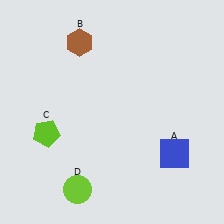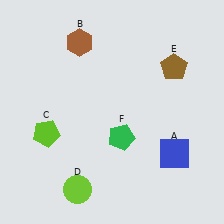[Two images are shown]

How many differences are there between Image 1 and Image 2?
There are 2 differences between the two images.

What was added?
A brown pentagon (E), a green pentagon (F) were added in Image 2.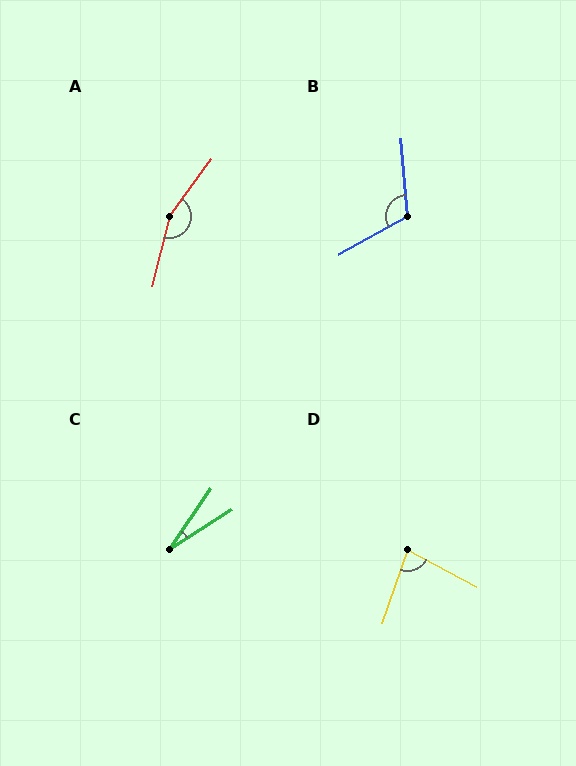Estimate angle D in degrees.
Approximately 82 degrees.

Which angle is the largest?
A, at approximately 158 degrees.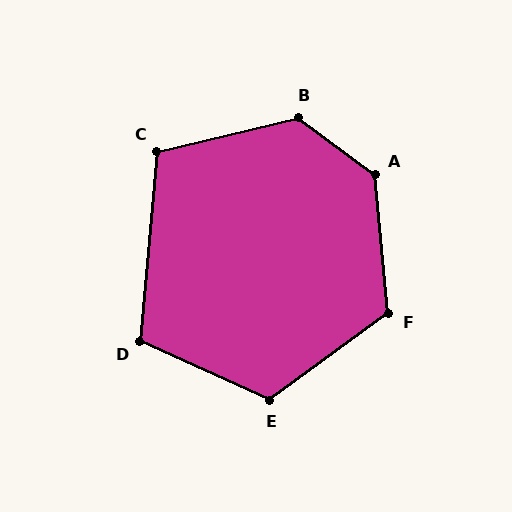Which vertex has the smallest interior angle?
C, at approximately 108 degrees.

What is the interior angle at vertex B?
Approximately 130 degrees (obtuse).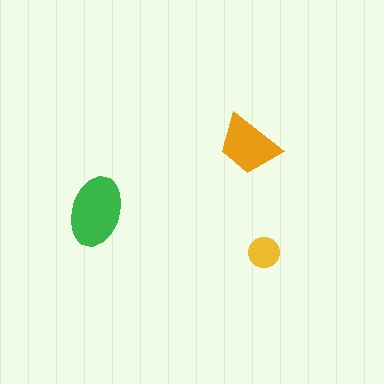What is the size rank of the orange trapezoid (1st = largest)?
2nd.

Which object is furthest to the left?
The green ellipse is leftmost.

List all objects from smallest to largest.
The yellow circle, the orange trapezoid, the green ellipse.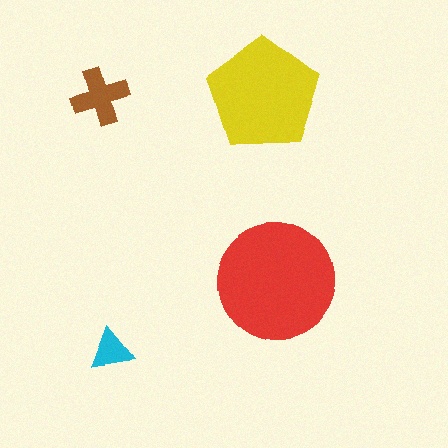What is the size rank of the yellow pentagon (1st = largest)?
2nd.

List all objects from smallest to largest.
The cyan triangle, the brown cross, the yellow pentagon, the red circle.